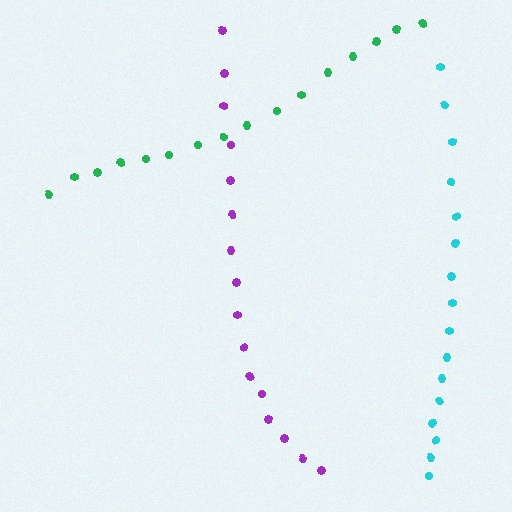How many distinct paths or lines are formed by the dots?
There are 3 distinct paths.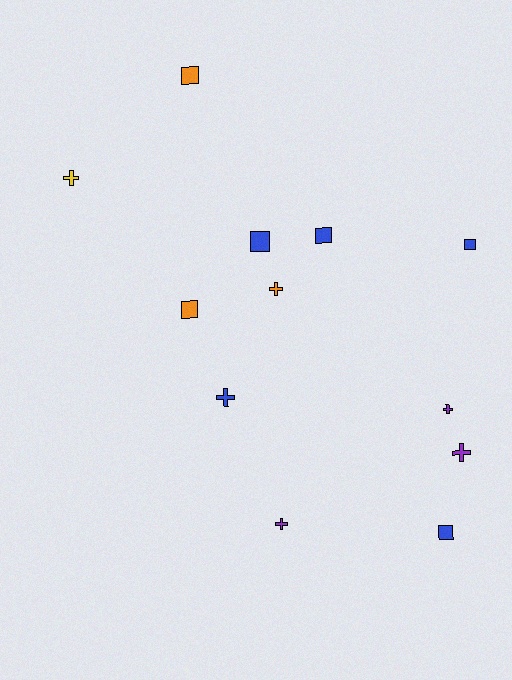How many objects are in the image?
There are 12 objects.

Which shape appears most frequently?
Square, with 6 objects.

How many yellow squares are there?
There are no yellow squares.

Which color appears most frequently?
Blue, with 5 objects.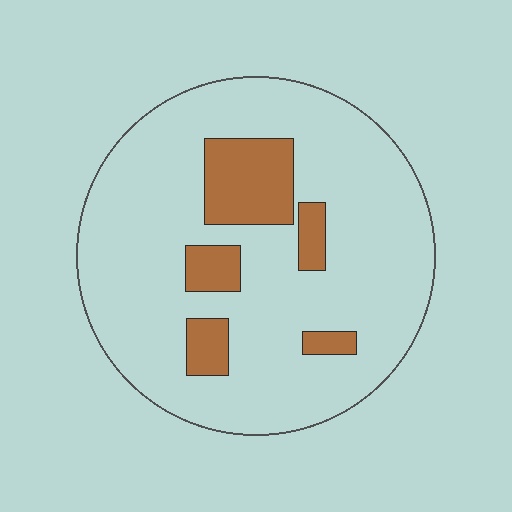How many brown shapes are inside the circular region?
5.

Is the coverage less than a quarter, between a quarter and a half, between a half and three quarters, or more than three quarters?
Less than a quarter.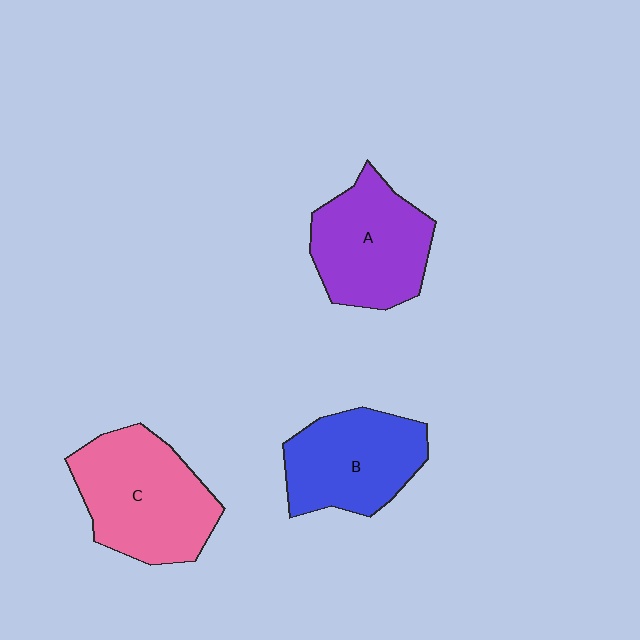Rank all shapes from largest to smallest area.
From largest to smallest: C (pink), A (purple), B (blue).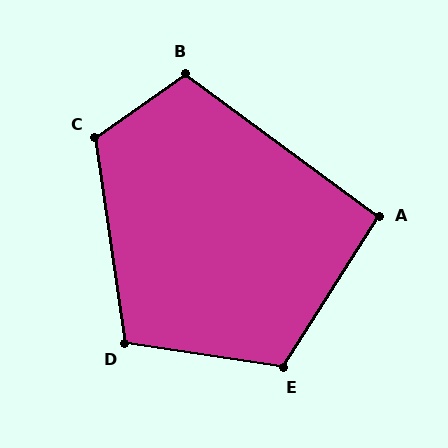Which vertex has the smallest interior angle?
A, at approximately 94 degrees.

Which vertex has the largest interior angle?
C, at approximately 117 degrees.